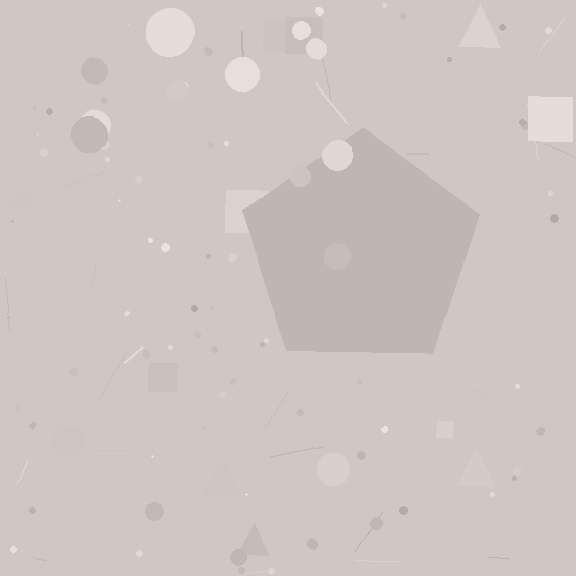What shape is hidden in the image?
A pentagon is hidden in the image.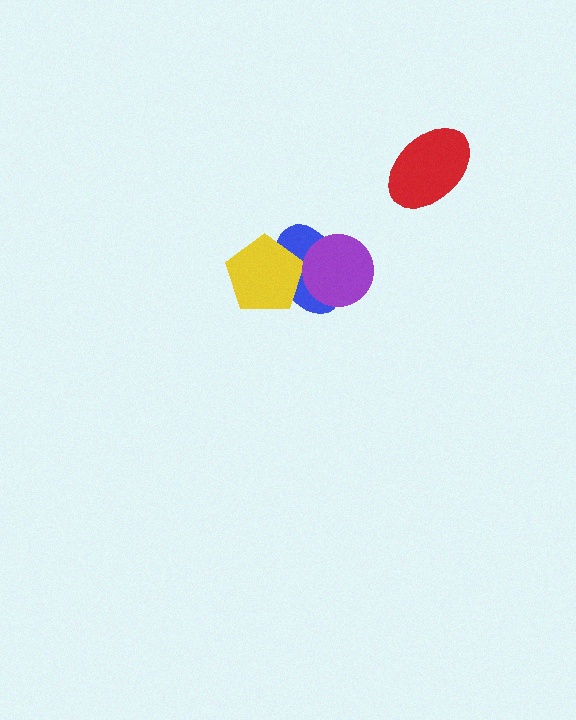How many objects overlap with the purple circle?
1 object overlaps with the purple circle.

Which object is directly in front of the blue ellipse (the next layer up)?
The yellow pentagon is directly in front of the blue ellipse.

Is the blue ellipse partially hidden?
Yes, it is partially covered by another shape.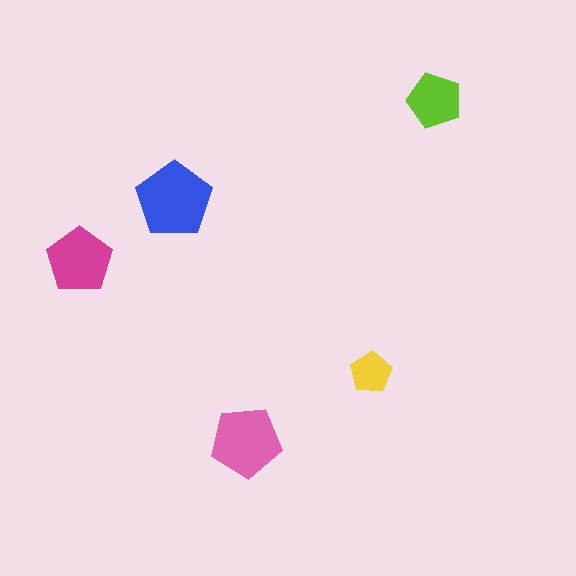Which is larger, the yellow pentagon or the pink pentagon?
The pink one.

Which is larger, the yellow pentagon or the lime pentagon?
The lime one.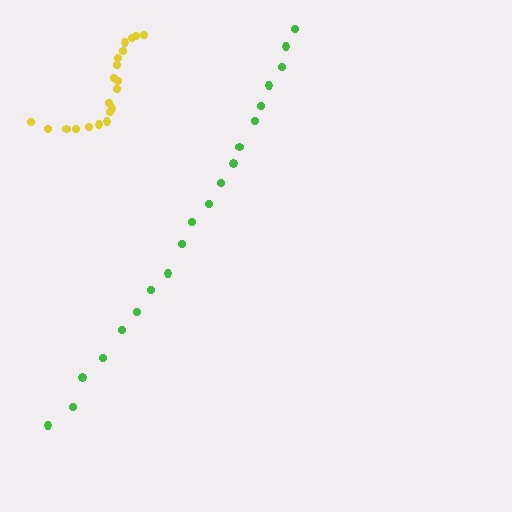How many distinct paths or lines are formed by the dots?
There are 2 distinct paths.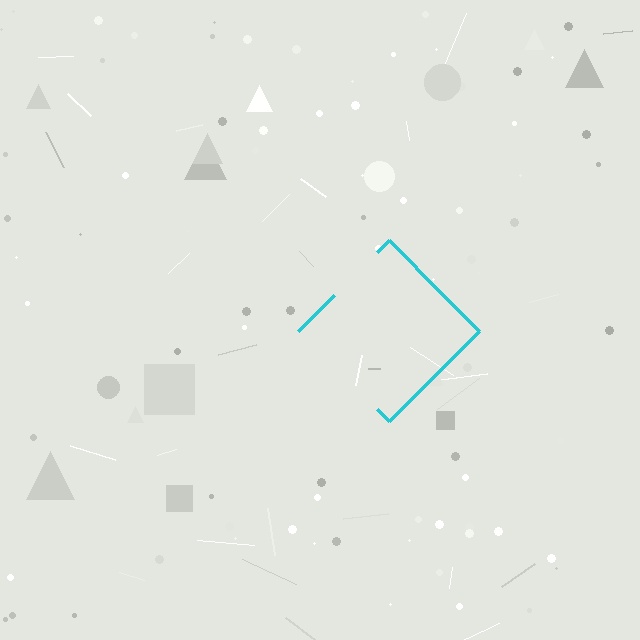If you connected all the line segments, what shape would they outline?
They would outline a diamond.